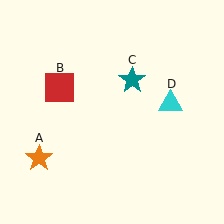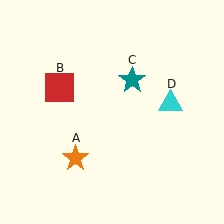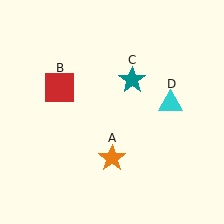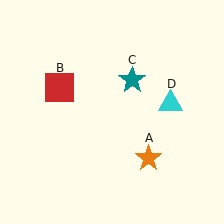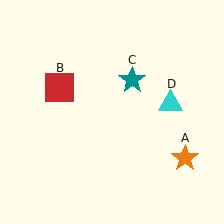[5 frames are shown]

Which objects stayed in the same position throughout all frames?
Red square (object B) and teal star (object C) and cyan triangle (object D) remained stationary.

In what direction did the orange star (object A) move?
The orange star (object A) moved right.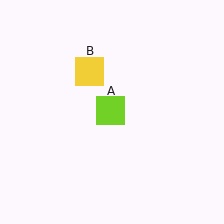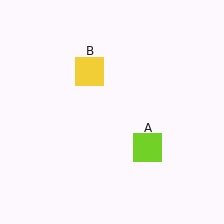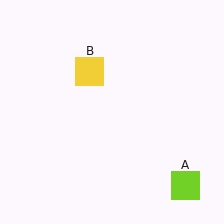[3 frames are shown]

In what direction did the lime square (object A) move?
The lime square (object A) moved down and to the right.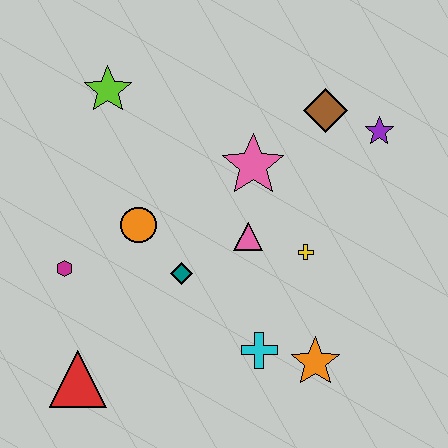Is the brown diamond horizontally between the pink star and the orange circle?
No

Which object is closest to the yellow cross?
The pink triangle is closest to the yellow cross.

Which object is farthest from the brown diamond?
The red triangle is farthest from the brown diamond.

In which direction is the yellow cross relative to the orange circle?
The yellow cross is to the right of the orange circle.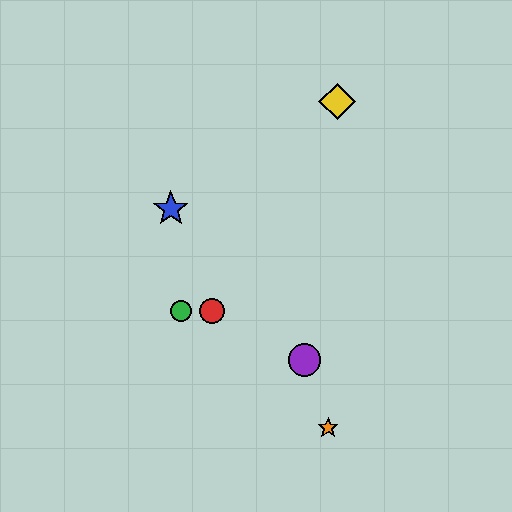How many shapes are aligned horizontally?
2 shapes (the red circle, the green circle) are aligned horizontally.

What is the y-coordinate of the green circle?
The green circle is at y≈311.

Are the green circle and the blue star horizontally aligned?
No, the green circle is at y≈311 and the blue star is at y≈209.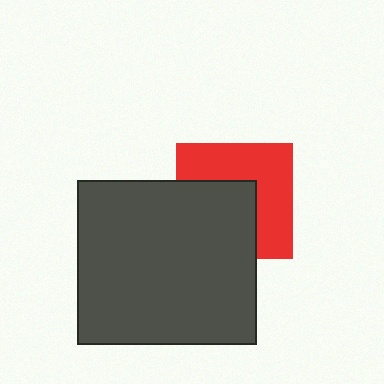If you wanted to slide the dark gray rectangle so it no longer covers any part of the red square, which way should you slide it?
Slide it toward the lower-left — that is the most direct way to separate the two shapes.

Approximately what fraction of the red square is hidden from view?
Roughly 48% of the red square is hidden behind the dark gray rectangle.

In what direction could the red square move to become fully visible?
The red square could move toward the upper-right. That would shift it out from behind the dark gray rectangle entirely.